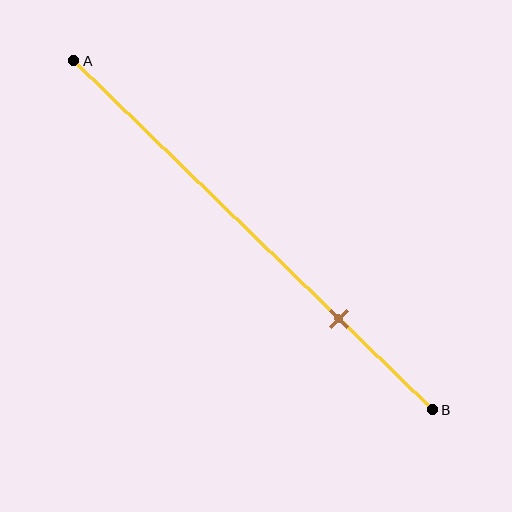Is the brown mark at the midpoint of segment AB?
No, the mark is at about 75% from A, not at the 50% midpoint.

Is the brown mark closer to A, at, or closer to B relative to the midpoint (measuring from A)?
The brown mark is closer to point B than the midpoint of segment AB.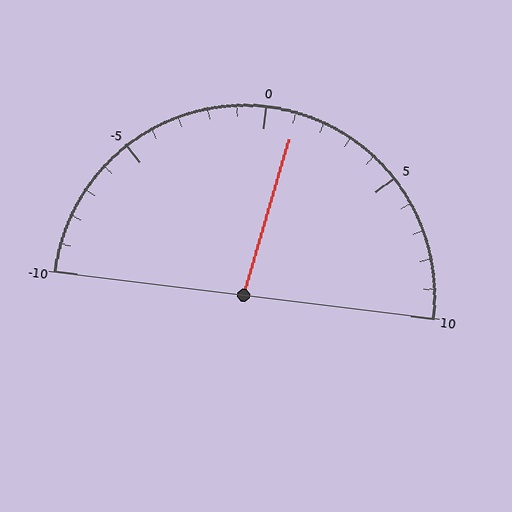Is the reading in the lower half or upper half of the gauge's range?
The reading is in the upper half of the range (-10 to 10).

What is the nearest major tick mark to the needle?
The nearest major tick mark is 0.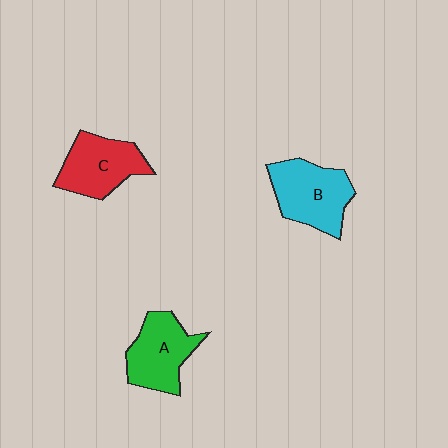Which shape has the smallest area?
Shape C (red).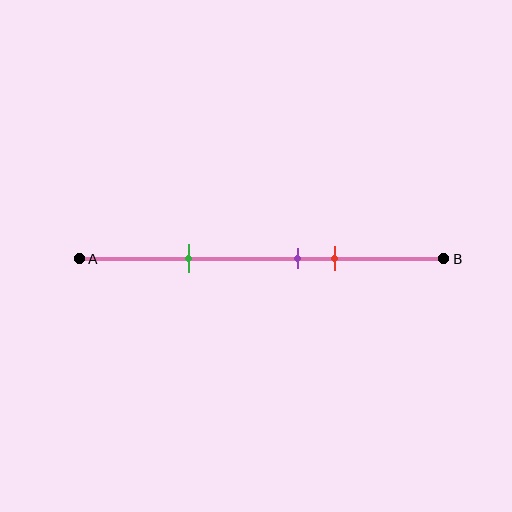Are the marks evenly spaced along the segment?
No, the marks are not evenly spaced.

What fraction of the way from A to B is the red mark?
The red mark is approximately 70% (0.7) of the way from A to B.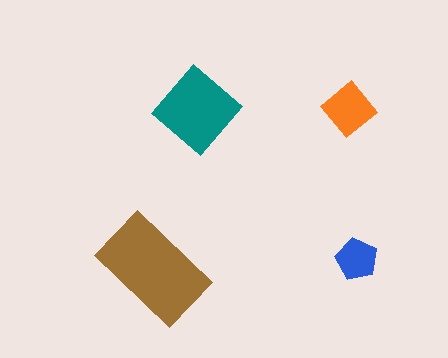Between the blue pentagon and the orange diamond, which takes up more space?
The orange diamond.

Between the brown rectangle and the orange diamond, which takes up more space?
The brown rectangle.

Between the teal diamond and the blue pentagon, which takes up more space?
The teal diamond.